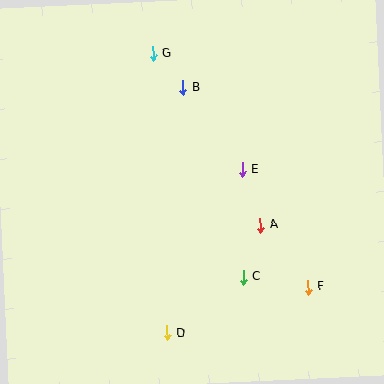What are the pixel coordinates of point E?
Point E is at (242, 169).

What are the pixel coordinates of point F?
Point F is at (308, 287).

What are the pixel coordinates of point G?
Point G is at (153, 53).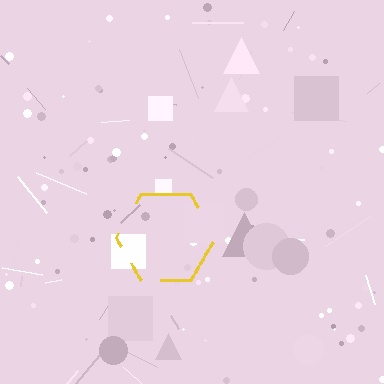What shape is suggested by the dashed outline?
The dashed outline suggests a hexagon.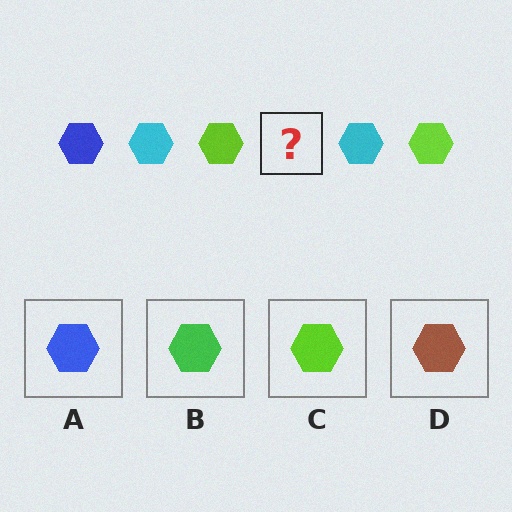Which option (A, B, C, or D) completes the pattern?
A.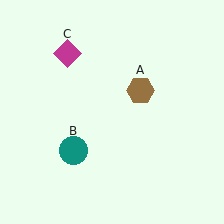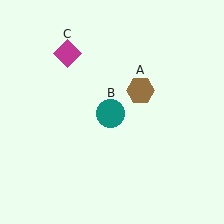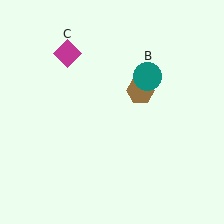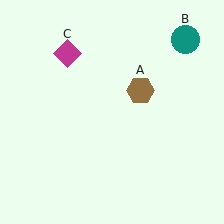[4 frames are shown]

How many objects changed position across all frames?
1 object changed position: teal circle (object B).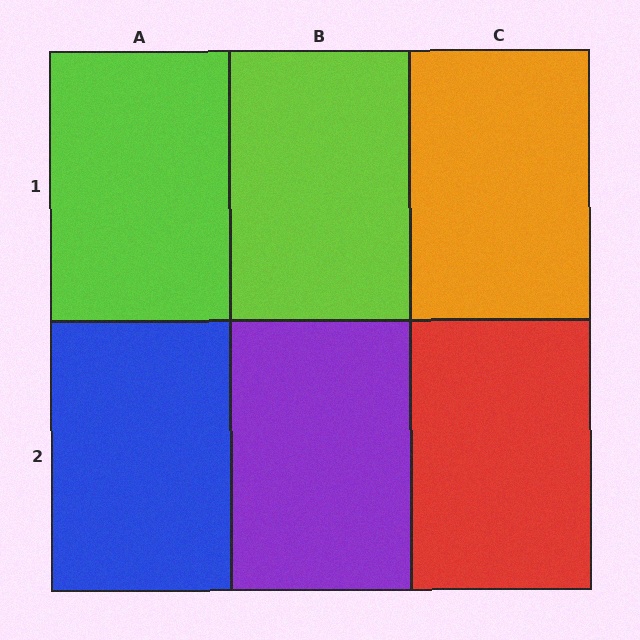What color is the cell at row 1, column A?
Lime.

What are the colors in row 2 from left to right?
Blue, purple, red.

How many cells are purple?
1 cell is purple.